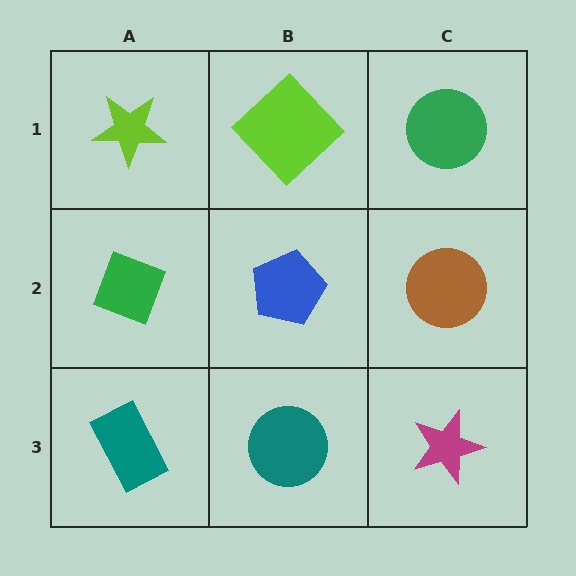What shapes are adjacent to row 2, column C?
A green circle (row 1, column C), a magenta star (row 3, column C), a blue pentagon (row 2, column B).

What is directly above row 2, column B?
A lime diamond.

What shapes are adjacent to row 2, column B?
A lime diamond (row 1, column B), a teal circle (row 3, column B), a green diamond (row 2, column A), a brown circle (row 2, column C).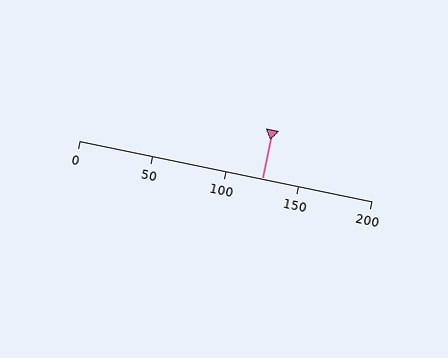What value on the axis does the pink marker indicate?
The marker indicates approximately 125.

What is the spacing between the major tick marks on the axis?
The major ticks are spaced 50 apart.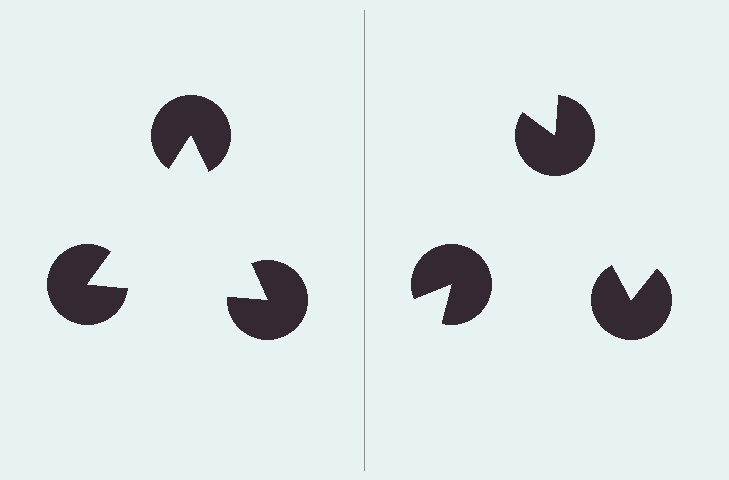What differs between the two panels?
The pac-man discs are positioned identically on both sides; only the wedge orientations differ. On the left they align to a triangle; on the right they are misaligned.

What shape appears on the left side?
An illusory triangle.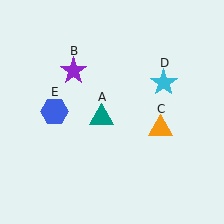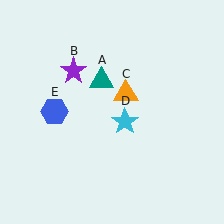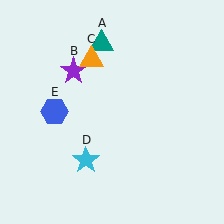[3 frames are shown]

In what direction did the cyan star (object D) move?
The cyan star (object D) moved down and to the left.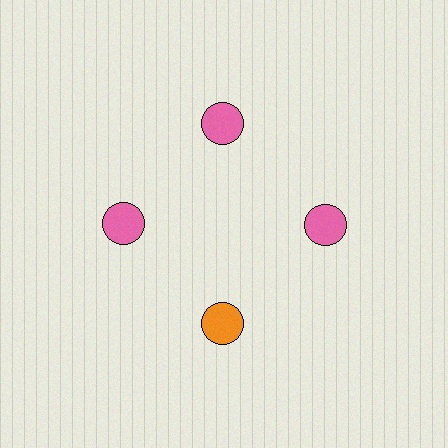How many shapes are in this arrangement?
There are 4 shapes arranged in a ring pattern.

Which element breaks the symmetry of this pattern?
The orange circle at roughly the 6 o'clock position breaks the symmetry. All other shapes are pink circles.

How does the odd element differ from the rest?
It has a different color: orange instead of pink.